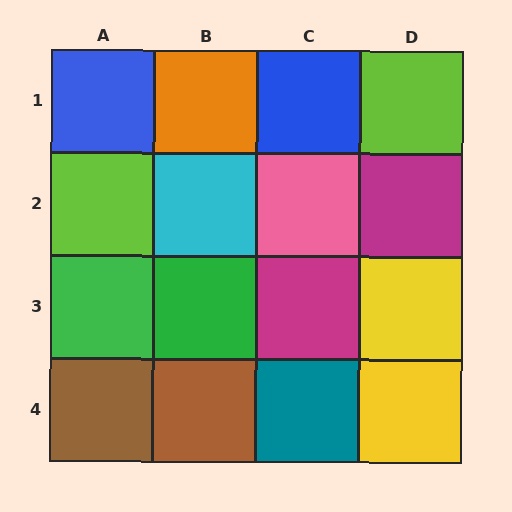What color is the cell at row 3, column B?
Green.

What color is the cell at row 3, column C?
Magenta.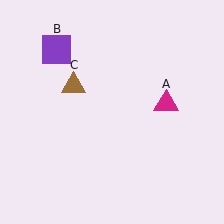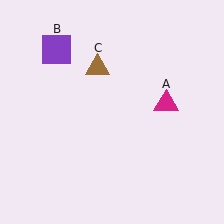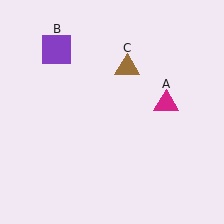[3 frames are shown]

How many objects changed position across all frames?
1 object changed position: brown triangle (object C).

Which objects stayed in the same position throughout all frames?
Magenta triangle (object A) and purple square (object B) remained stationary.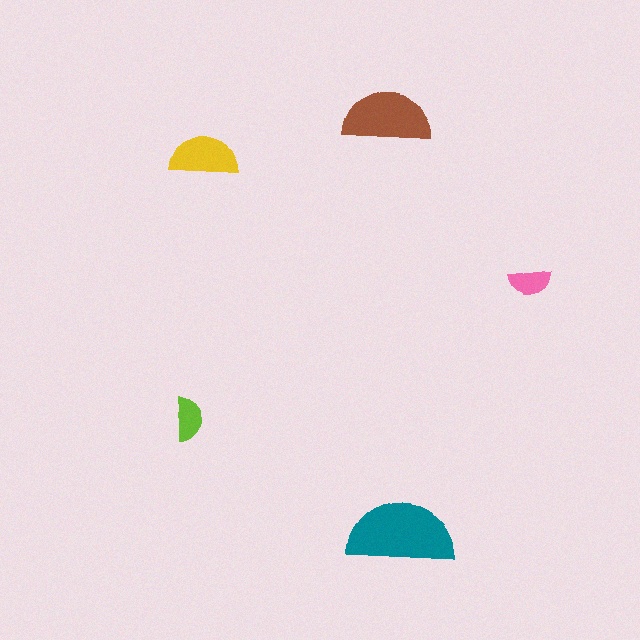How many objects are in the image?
There are 5 objects in the image.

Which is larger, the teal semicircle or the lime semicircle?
The teal one.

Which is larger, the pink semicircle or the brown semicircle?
The brown one.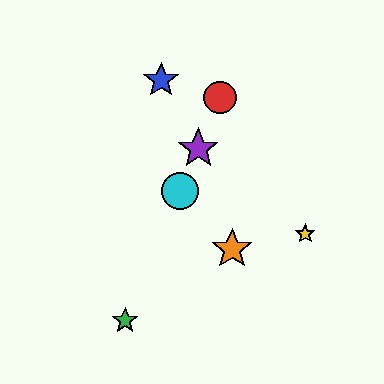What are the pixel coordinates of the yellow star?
The yellow star is at (305, 234).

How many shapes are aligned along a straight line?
4 shapes (the red circle, the green star, the purple star, the cyan circle) are aligned along a straight line.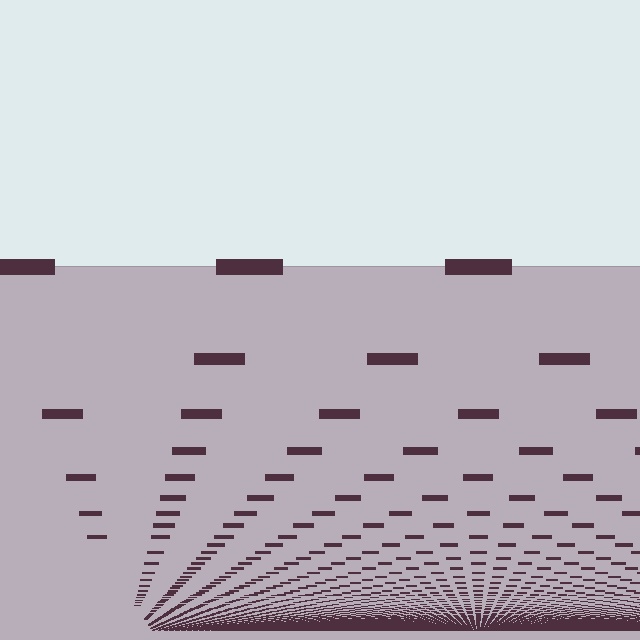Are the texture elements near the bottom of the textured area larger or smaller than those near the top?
Smaller. The gradient is inverted — elements near the bottom are smaller and denser.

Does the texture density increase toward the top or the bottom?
Density increases toward the bottom.